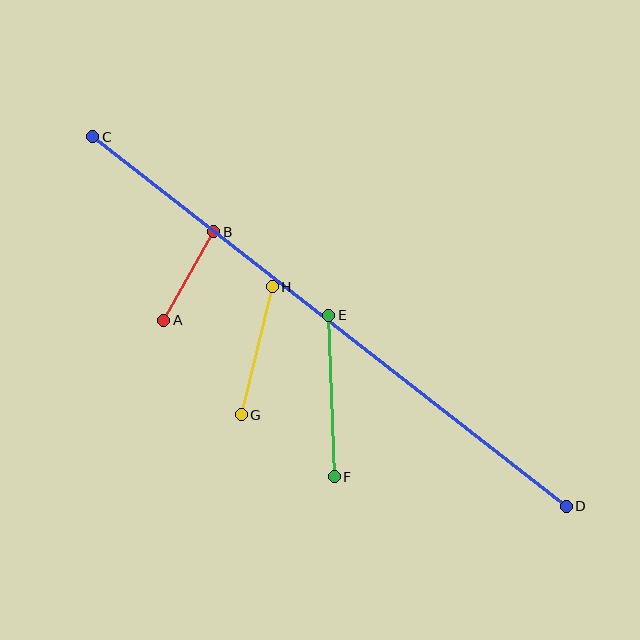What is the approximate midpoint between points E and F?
The midpoint is at approximately (332, 396) pixels.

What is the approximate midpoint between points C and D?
The midpoint is at approximately (330, 322) pixels.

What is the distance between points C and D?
The distance is approximately 600 pixels.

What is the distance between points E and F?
The distance is approximately 161 pixels.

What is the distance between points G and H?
The distance is approximately 131 pixels.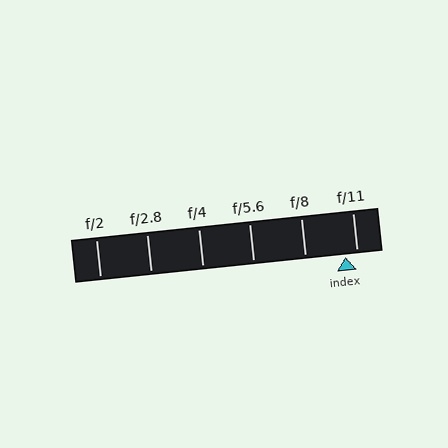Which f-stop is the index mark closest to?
The index mark is closest to f/11.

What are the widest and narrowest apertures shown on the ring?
The widest aperture shown is f/2 and the narrowest is f/11.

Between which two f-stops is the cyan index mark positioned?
The index mark is between f/8 and f/11.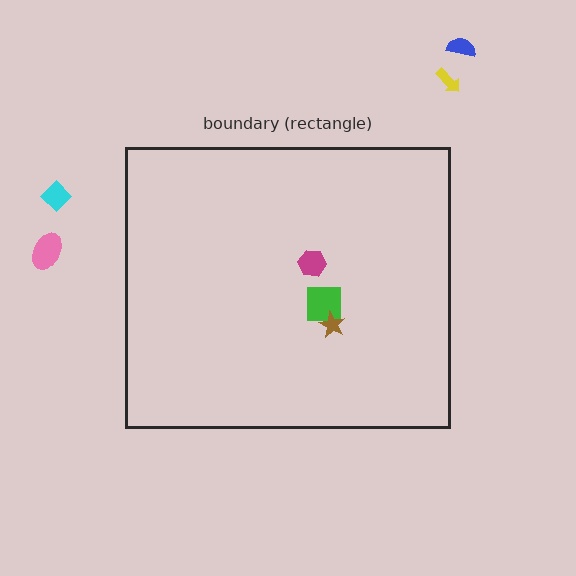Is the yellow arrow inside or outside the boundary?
Outside.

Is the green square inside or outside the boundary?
Inside.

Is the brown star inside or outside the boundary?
Inside.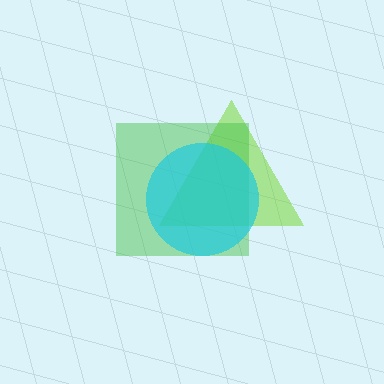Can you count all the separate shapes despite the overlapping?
Yes, there are 3 separate shapes.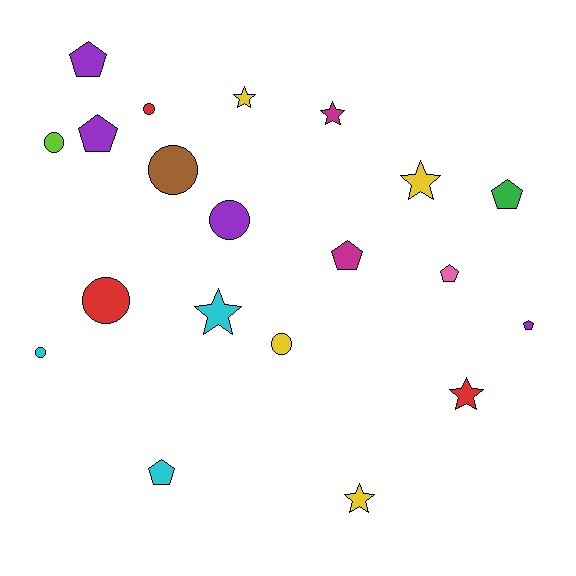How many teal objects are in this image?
There are no teal objects.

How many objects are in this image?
There are 20 objects.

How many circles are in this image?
There are 7 circles.